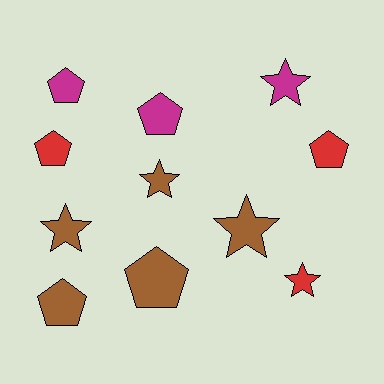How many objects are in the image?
There are 11 objects.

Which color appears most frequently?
Brown, with 5 objects.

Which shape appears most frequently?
Pentagon, with 6 objects.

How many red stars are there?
There is 1 red star.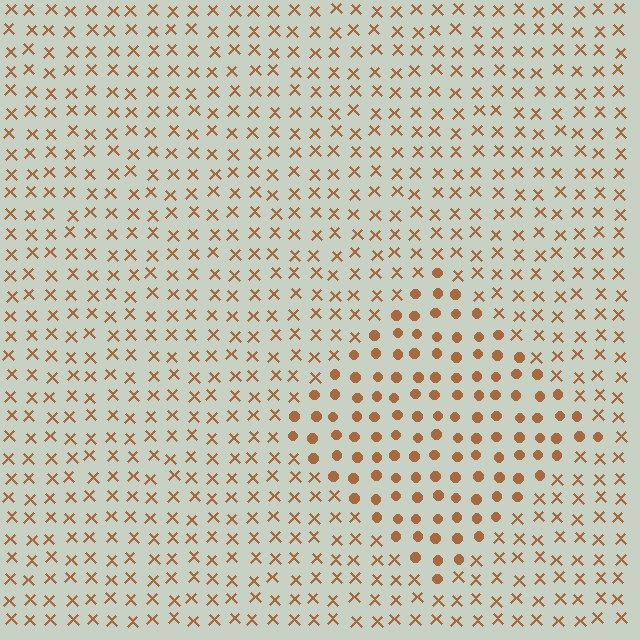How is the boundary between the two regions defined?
The boundary is defined by a change in element shape: circles inside vs. X marks outside. All elements share the same color and spacing.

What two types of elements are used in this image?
The image uses circles inside the diamond region and X marks outside it.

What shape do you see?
I see a diamond.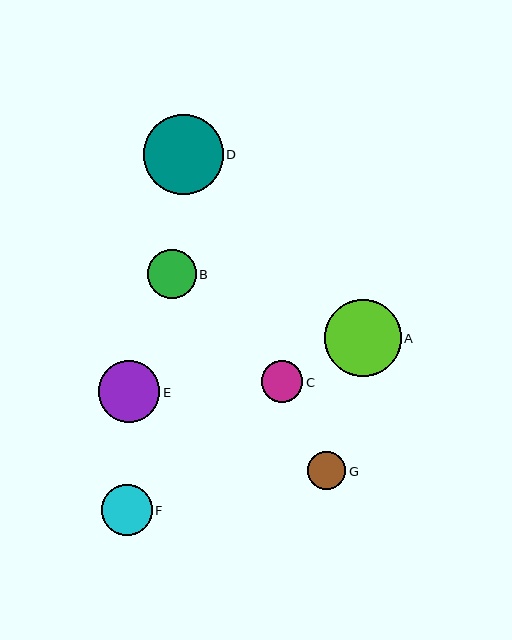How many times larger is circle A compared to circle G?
Circle A is approximately 2.0 times the size of circle G.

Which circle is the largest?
Circle D is the largest with a size of approximately 80 pixels.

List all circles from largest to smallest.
From largest to smallest: D, A, E, F, B, C, G.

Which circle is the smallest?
Circle G is the smallest with a size of approximately 38 pixels.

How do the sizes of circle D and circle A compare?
Circle D and circle A are approximately the same size.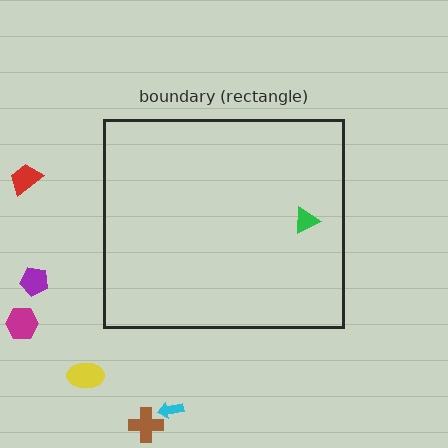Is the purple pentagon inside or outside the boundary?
Outside.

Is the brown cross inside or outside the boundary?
Outside.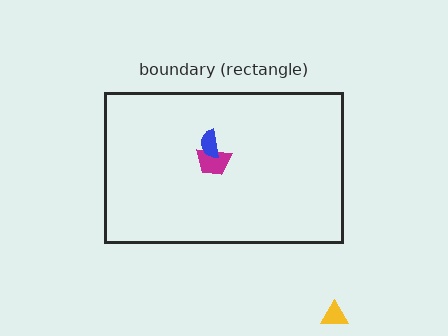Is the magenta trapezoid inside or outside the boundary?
Inside.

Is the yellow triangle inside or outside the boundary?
Outside.